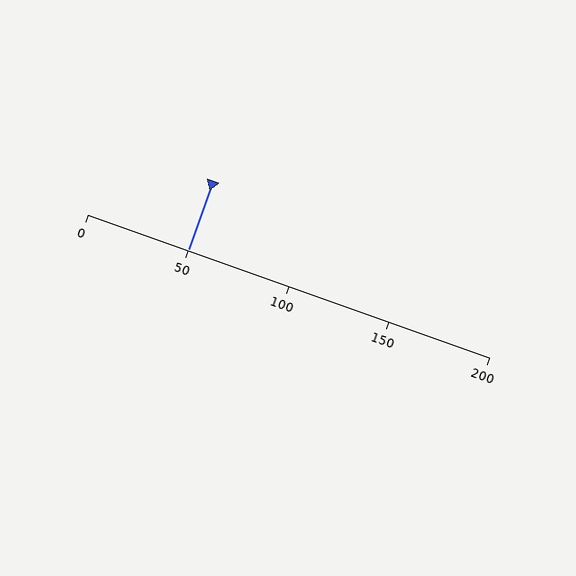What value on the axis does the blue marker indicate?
The marker indicates approximately 50.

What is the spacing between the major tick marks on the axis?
The major ticks are spaced 50 apart.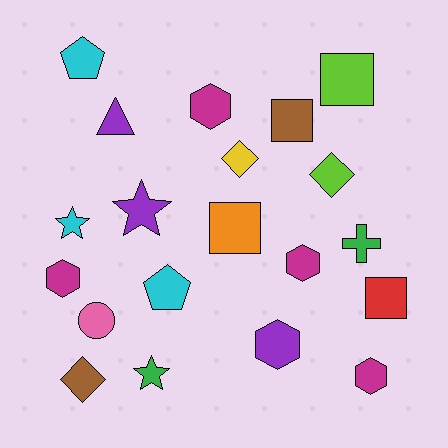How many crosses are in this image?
There is 1 cross.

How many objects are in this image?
There are 20 objects.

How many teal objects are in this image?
There are no teal objects.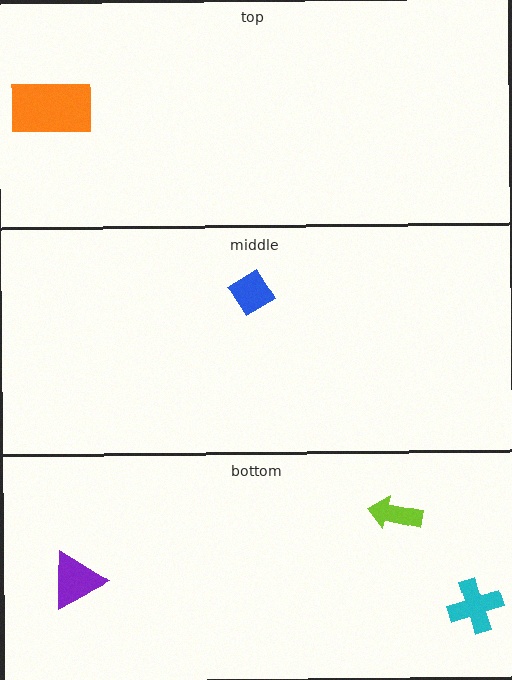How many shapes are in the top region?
1.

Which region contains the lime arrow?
The bottom region.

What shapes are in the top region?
The orange rectangle.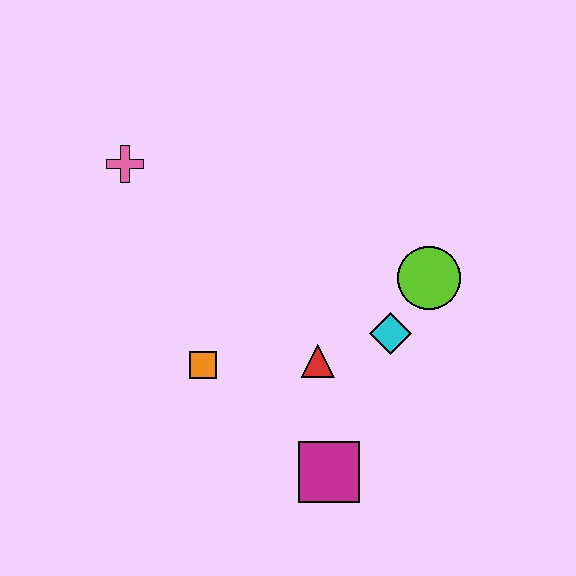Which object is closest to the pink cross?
The orange square is closest to the pink cross.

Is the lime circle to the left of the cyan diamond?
No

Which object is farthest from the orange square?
The lime circle is farthest from the orange square.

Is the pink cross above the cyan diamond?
Yes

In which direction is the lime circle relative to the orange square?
The lime circle is to the right of the orange square.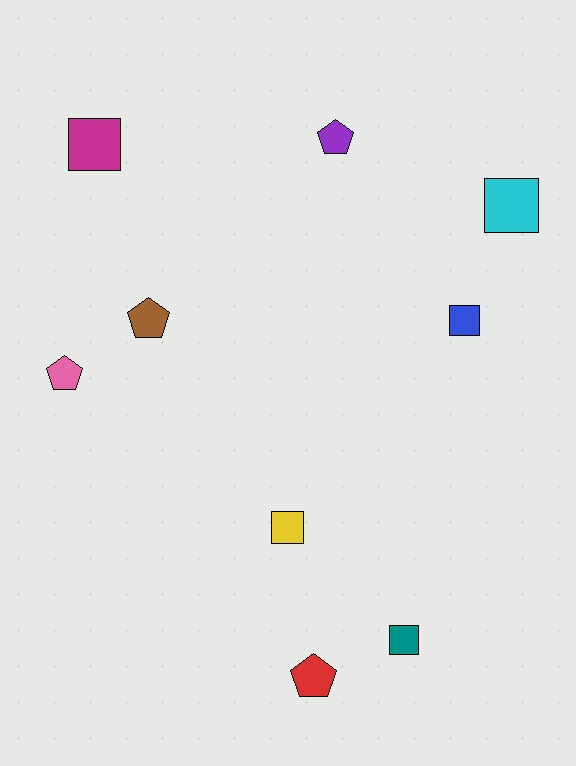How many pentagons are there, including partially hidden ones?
There are 4 pentagons.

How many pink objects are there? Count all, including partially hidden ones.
There is 1 pink object.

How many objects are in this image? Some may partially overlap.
There are 9 objects.